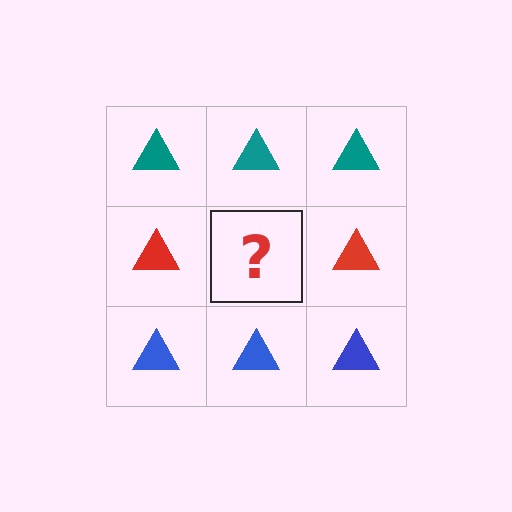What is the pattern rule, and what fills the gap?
The rule is that each row has a consistent color. The gap should be filled with a red triangle.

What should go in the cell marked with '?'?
The missing cell should contain a red triangle.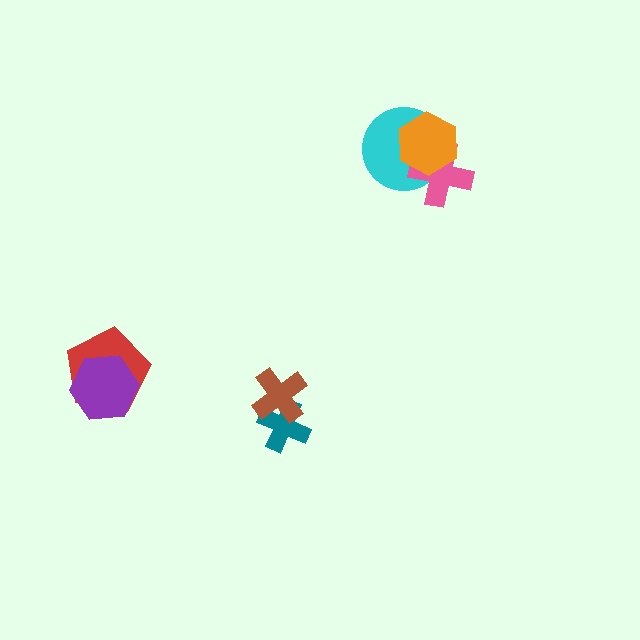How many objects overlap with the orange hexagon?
2 objects overlap with the orange hexagon.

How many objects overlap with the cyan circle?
2 objects overlap with the cyan circle.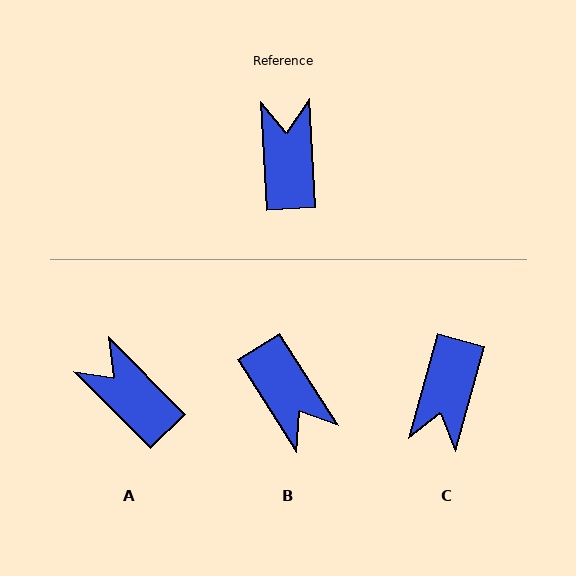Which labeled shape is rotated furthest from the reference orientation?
C, about 161 degrees away.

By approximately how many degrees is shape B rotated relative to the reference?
Approximately 151 degrees clockwise.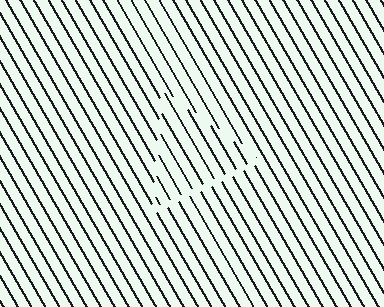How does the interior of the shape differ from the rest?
The interior of the shape contains the same grating, shifted by half a period — the contour is defined by the phase discontinuity where line-ends from the inner and outer gratings abut.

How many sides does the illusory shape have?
3 sides — the line-ends trace a triangle.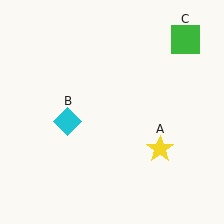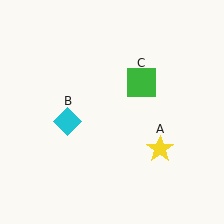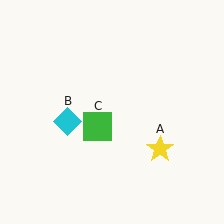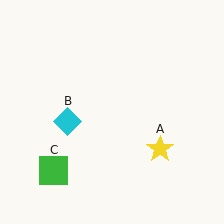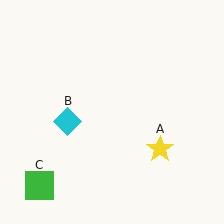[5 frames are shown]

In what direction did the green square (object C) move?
The green square (object C) moved down and to the left.